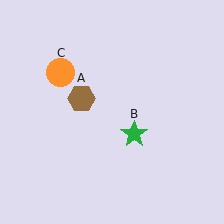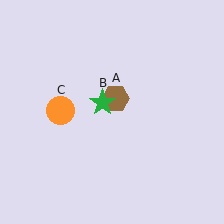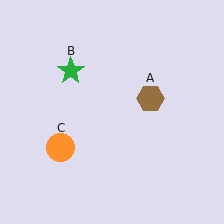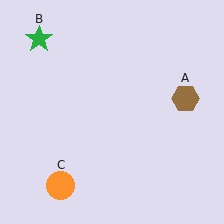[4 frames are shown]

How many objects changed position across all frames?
3 objects changed position: brown hexagon (object A), green star (object B), orange circle (object C).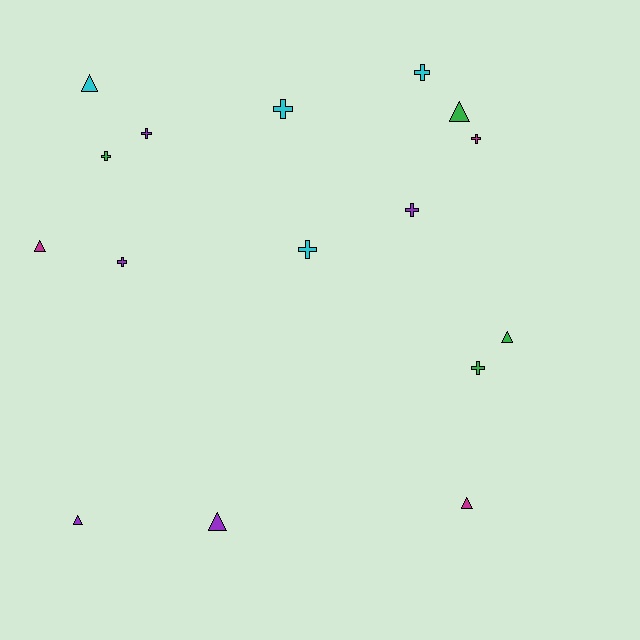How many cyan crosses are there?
There are 3 cyan crosses.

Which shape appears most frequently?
Cross, with 9 objects.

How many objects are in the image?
There are 16 objects.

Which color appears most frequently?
Purple, with 5 objects.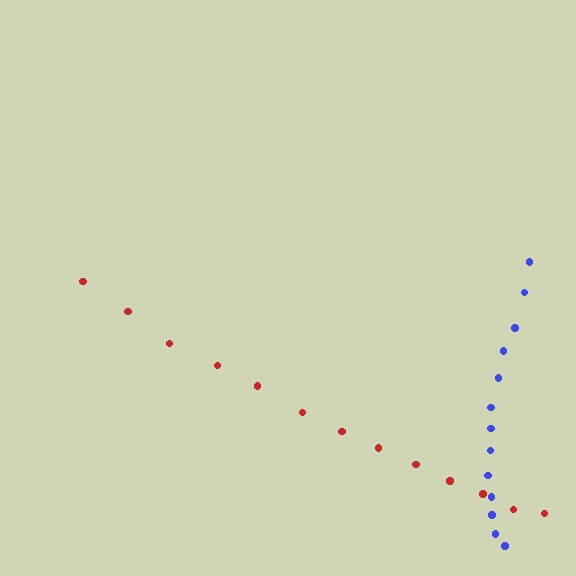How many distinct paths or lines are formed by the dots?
There are 2 distinct paths.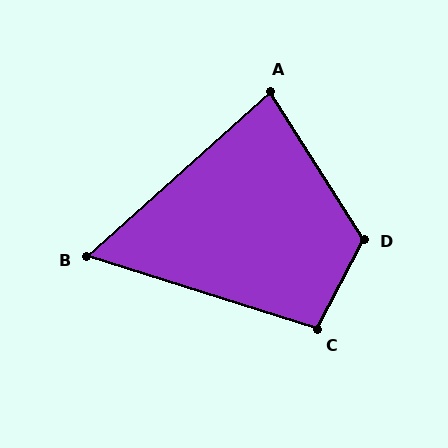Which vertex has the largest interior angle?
D, at approximately 120 degrees.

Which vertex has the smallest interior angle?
B, at approximately 60 degrees.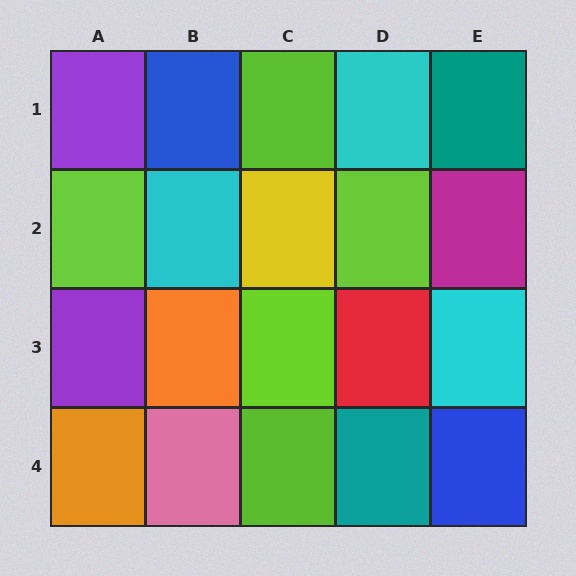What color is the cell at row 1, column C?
Lime.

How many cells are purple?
2 cells are purple.